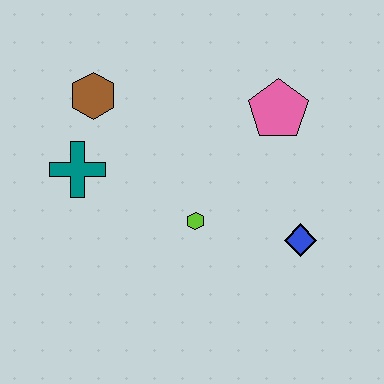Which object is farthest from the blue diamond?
The brown hexagon is farthest from the blue diamond.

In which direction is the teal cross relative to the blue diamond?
The teal cross is to the left of the blue diamond.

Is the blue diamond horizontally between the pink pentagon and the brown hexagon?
No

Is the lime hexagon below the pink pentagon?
Yes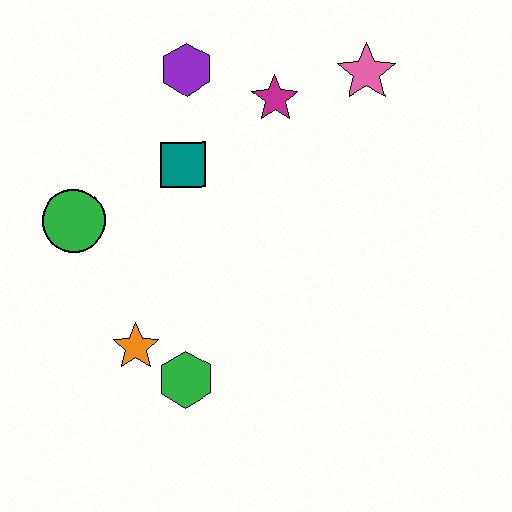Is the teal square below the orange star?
No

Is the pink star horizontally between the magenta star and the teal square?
No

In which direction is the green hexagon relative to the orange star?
The green hexagon is to the right of the orange star.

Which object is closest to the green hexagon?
The orange star is closest to the green hexagon.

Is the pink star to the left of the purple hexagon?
No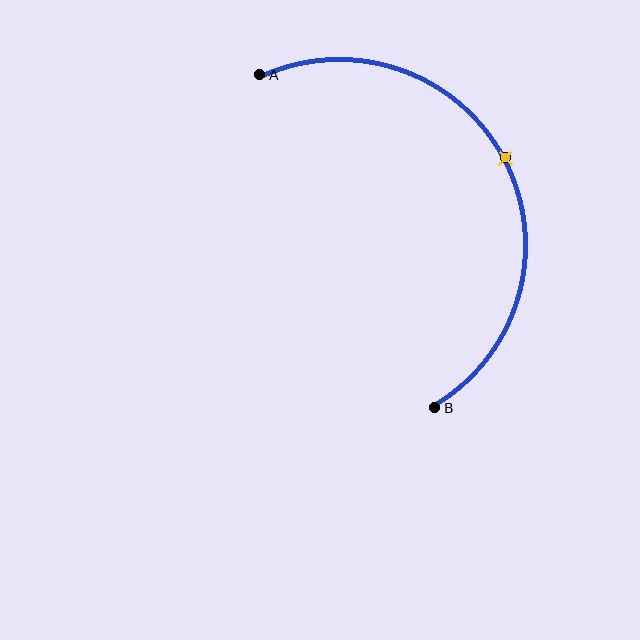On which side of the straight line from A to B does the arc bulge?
The arc bulges to the right of the straight line connecting A and B.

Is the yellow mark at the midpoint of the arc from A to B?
Yes. The yellow mark lies on the arc at equal arc-length from both A and B — it is the arc midpoint.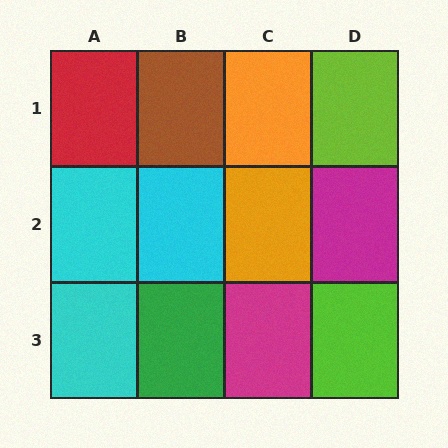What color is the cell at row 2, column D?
Magenta.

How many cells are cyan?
3 cells are cyan.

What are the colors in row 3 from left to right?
Cyan, green, magenta, lime.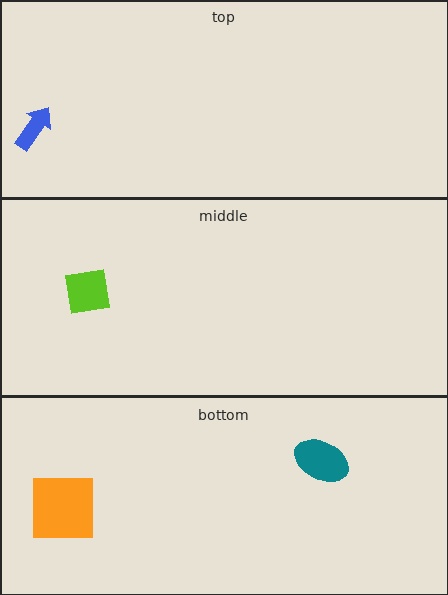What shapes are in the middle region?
The lime square.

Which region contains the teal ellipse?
The bottom region.